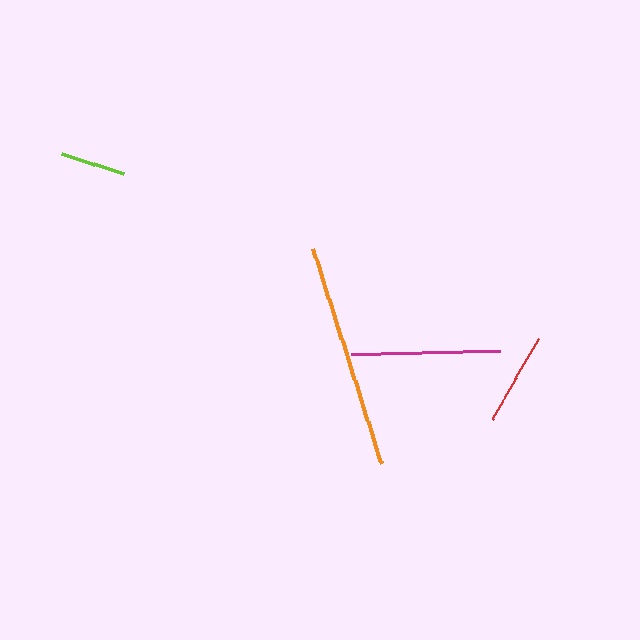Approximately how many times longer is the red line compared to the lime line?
The red line is approximately 1.4 times the length of the lime line.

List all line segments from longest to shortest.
From longest to shortest: orange, magenta, red, lime.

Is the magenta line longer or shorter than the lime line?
The magenta line is longer than the lime line.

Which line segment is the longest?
The orange line is the longest at approximately 224 pixels.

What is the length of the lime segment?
The lime segment is approximately 66 pixels long.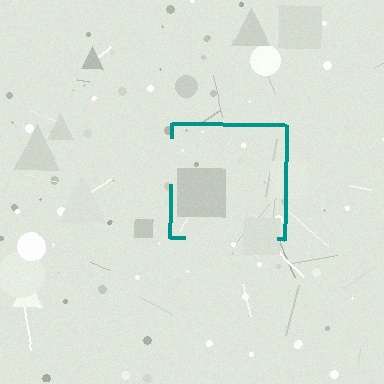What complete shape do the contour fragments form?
The contour fragments form a square.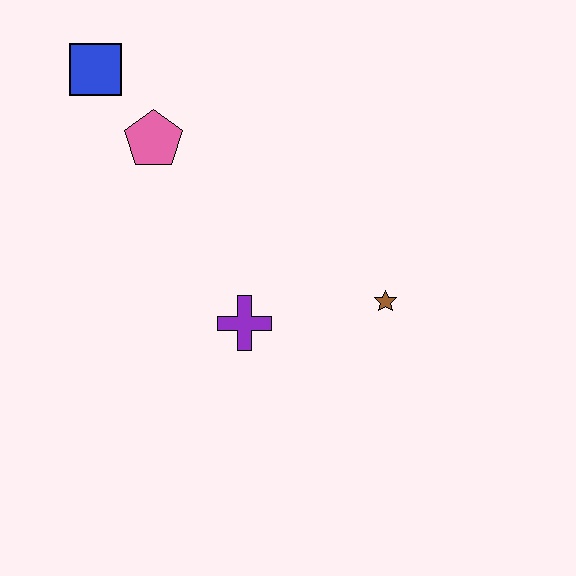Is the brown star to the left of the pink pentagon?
No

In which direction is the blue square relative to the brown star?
The blue square is to the left of the brown star.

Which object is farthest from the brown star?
The blue square is farthest from the brown star.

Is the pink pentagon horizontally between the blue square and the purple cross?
Yes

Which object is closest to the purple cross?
The brown star is closest to the purple cross.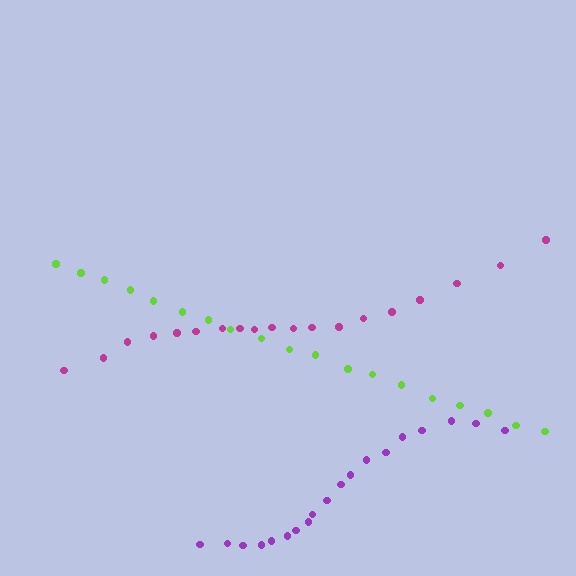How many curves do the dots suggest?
There are 3 distinct paths.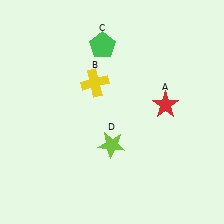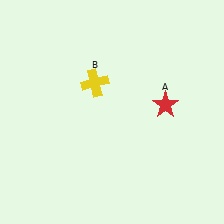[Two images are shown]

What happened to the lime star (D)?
The lime star (D) was removed in Image 2. It was in the bottom-left area of Image 1.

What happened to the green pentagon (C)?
The green pentagon (C) was removed in Image 2. It was in the top-left area of Image 1.